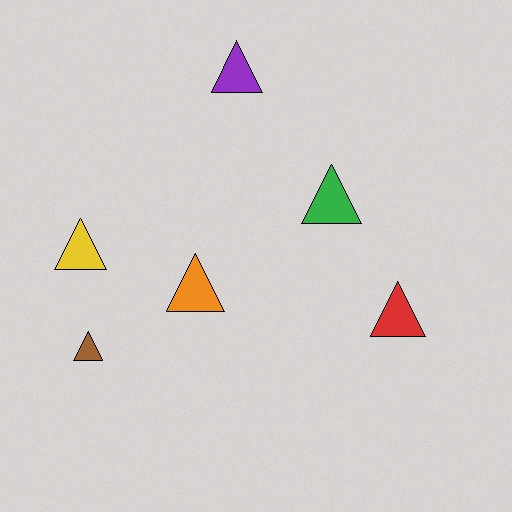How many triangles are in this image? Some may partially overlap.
There are 6 triangles.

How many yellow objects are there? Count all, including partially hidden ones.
There is 1 yellow object.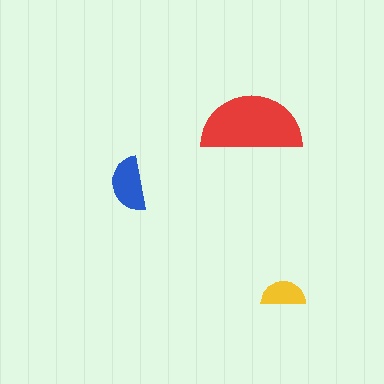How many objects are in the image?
There are 3 objects in the image.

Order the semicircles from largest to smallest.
the red one, the blue one, the yellow one.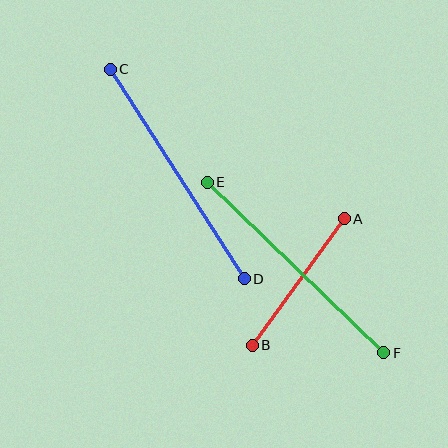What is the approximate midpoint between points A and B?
The midpoint is at approximately (298, 282) pixels.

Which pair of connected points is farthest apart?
Points C and D are farthest apart.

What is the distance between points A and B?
The distance is approximately 157 pixels.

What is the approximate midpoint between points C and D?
The midpoint is at approximately (177, 174) pixels.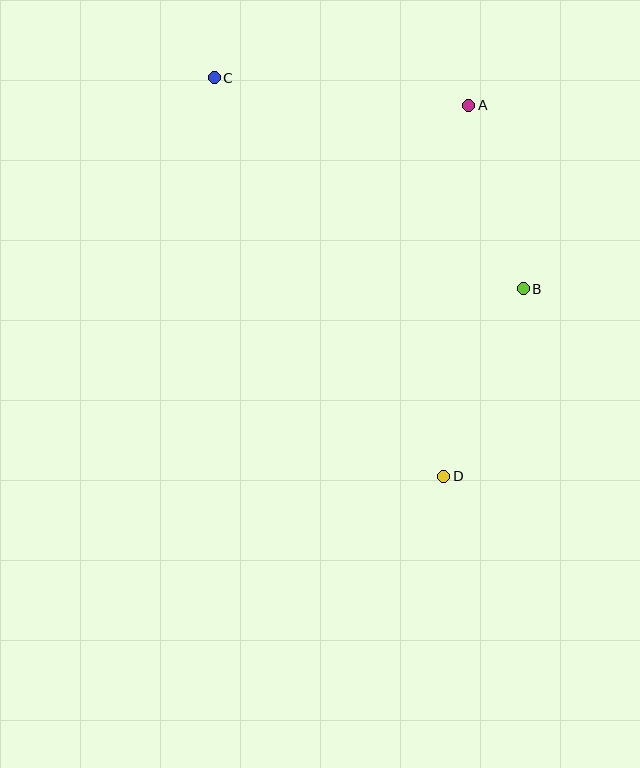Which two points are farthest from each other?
Points C and D are farthest from each other.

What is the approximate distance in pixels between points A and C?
The distance between A and C is approximately 256 pixels.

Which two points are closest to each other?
Points A and B are closest to each other.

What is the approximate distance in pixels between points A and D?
The distance between A and D is approximately 372 pixels.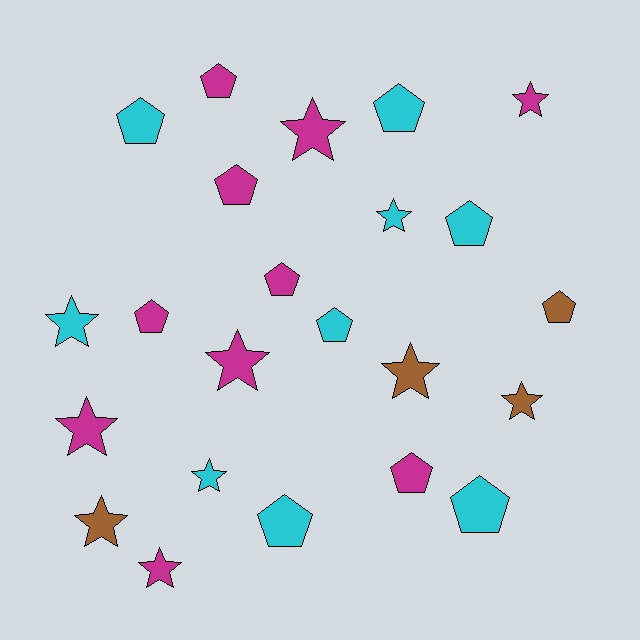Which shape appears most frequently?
Pentagon, with 12 objects.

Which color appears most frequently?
Magenta, with 10 objects.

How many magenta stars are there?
There are 5 magenta stars.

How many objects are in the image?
There are 23 objects.